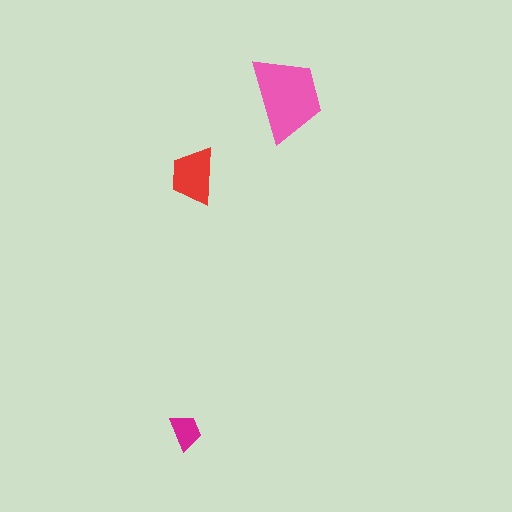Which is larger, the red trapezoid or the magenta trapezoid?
The red one.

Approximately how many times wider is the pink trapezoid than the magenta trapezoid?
About 2.5 times wider.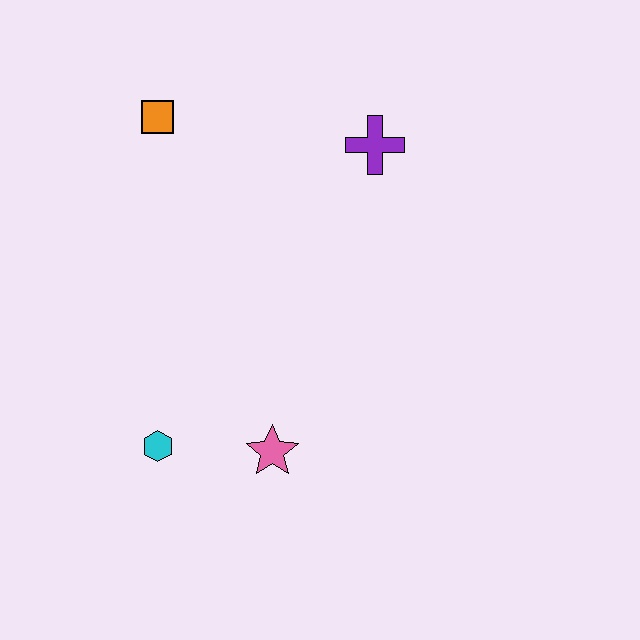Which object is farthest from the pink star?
The orange square is farthest from the pink star.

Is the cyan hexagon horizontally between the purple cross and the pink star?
No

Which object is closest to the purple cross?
The orange square is closest to the purple cross.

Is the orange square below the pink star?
No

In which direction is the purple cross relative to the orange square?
The purple cross is to the right of the orange square.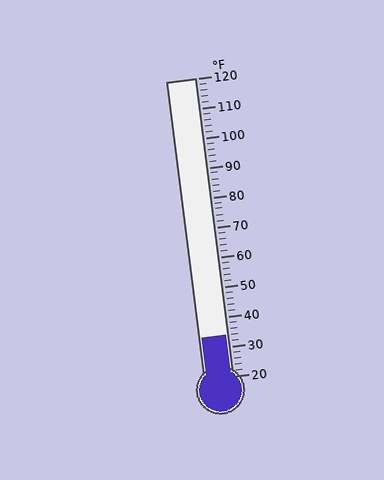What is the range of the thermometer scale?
The thermometer scale ranges from 20°F to 120°F.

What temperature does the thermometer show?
The thermometer shows approximately 34°F.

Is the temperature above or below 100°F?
The temperature is below 100°F.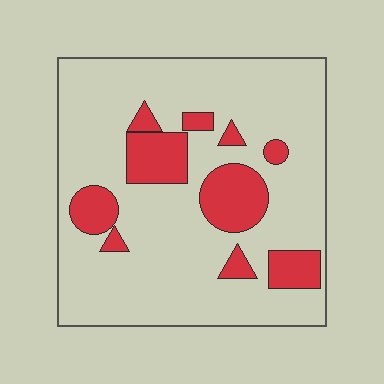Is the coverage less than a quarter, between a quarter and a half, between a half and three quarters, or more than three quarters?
Less than a quarter.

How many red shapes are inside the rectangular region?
10.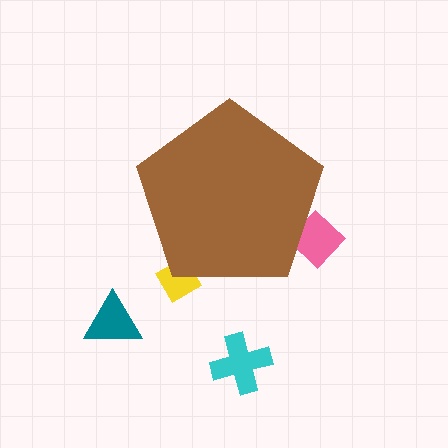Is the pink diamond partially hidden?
Yes, the pink diamond is partially hidden behind the brown pentagon.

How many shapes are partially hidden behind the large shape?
2 shapes are partially hidden.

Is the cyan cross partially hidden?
No, the cyan cross is fully visible.